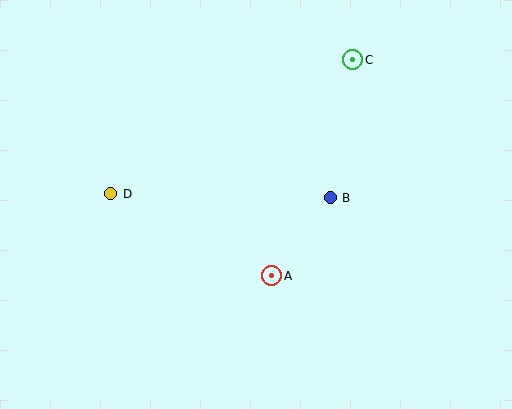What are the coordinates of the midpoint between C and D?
The midpoint between C and D is at (232, 127).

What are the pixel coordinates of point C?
Point C is at (353, 60).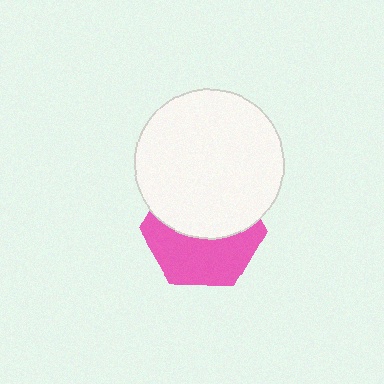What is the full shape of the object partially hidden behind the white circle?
The partially hidden object is a pink hexagon.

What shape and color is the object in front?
The object in front is a white circle.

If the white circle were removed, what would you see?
You would see the complete pink hexagon.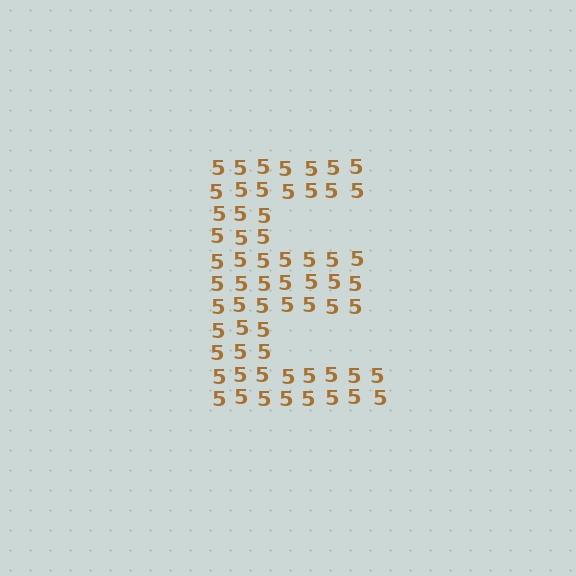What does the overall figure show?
The overall figure shows the letter E.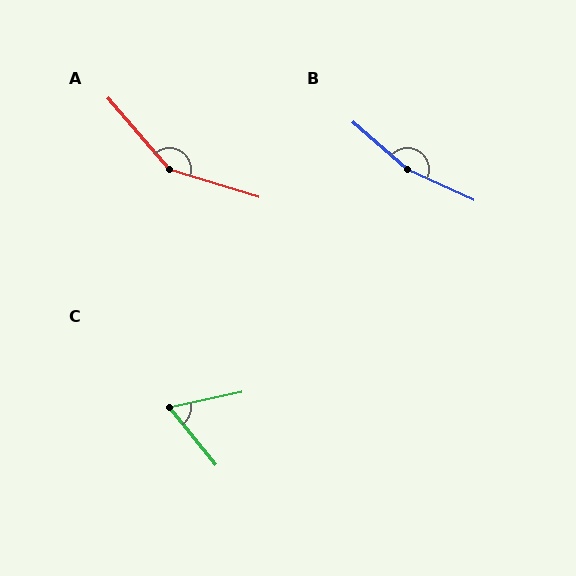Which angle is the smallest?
C, at approximately 63 degrees.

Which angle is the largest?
B, at approximately 164 degrees.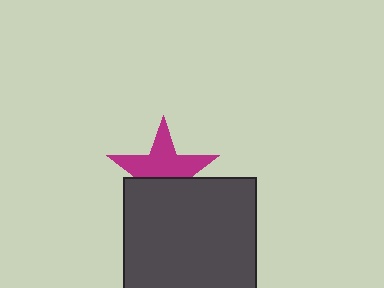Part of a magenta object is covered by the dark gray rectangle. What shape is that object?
It is a star.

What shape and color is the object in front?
The object in front is a dark gray rectangle.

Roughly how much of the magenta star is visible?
About half of it is visible (roughly 58%).